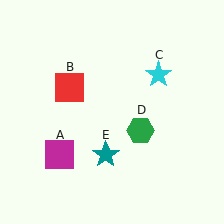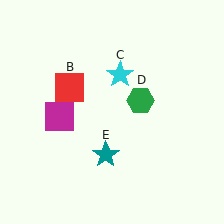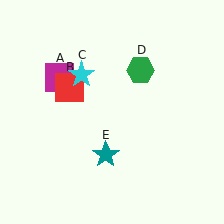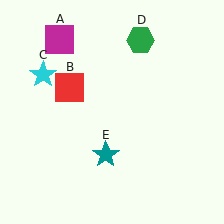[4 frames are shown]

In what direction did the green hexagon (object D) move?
The green hexagon (object D) moved up.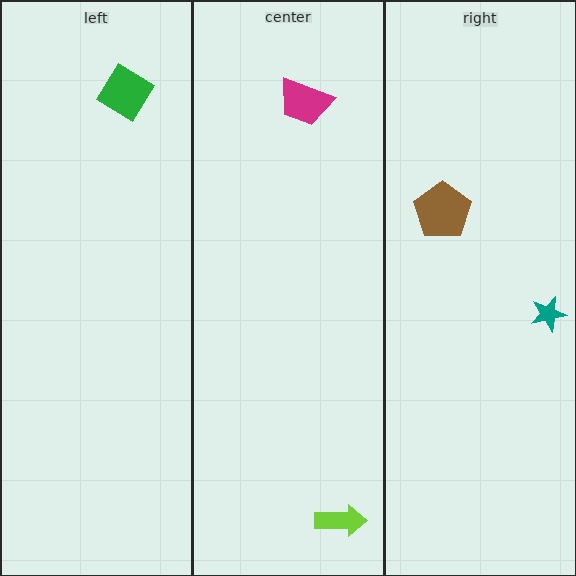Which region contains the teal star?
The right region.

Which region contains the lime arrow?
The center region.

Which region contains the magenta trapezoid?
The center region.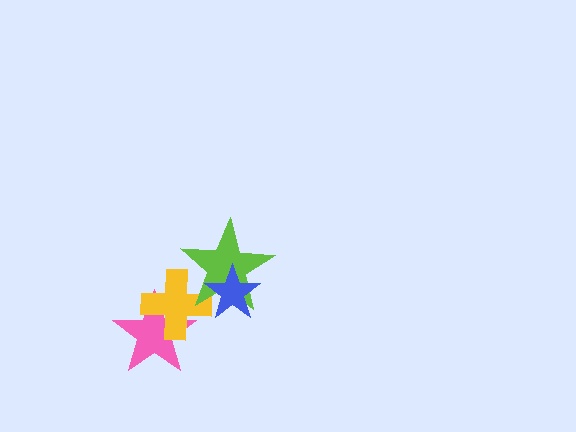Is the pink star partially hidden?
Yes, it is partially covered by another shape.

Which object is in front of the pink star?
The yellow cross is in front of the pink star.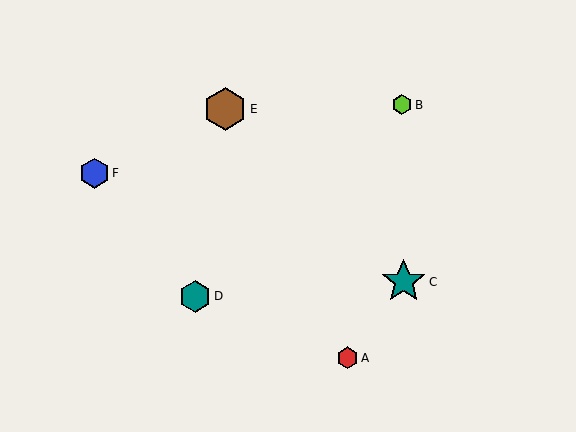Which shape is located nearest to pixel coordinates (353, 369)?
The red hexagon (labeled A) at (347, 358) is nearest to that location.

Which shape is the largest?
The teal star (labeled C) is the largest.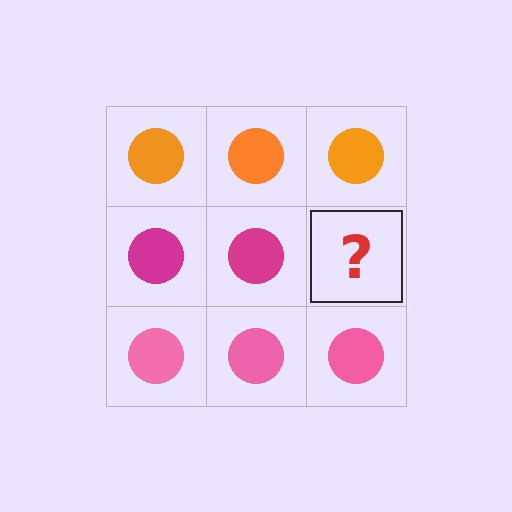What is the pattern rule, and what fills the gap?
The rule is that each row has a consistent color. The gap should be filled with a magenta circle.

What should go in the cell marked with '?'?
The missing cell should contain a magenta circle.